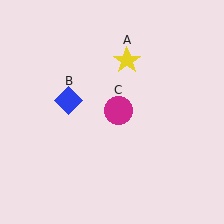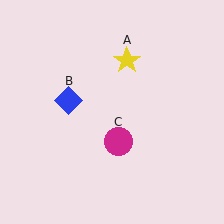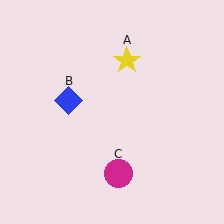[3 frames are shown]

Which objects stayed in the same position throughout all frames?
Yellow star (object A) and blue diamond (object B) remained stationary.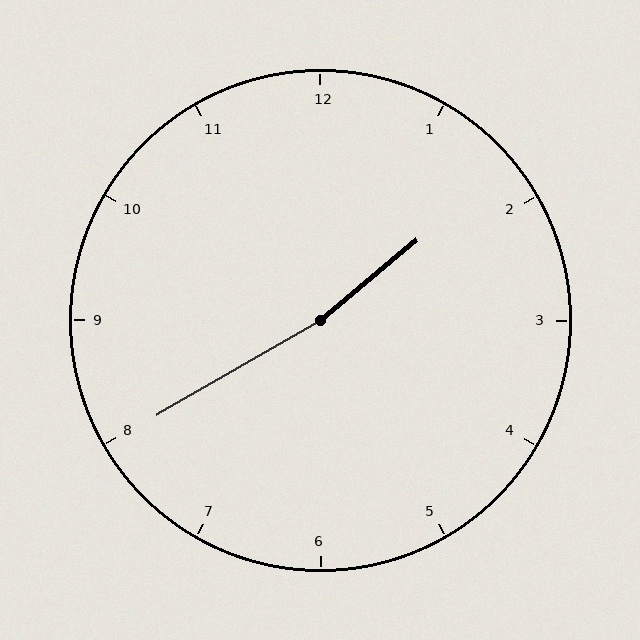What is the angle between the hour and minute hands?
Approximately 170 degrees.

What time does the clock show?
1:40.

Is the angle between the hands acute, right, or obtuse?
It is obtuse.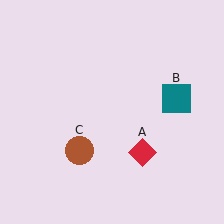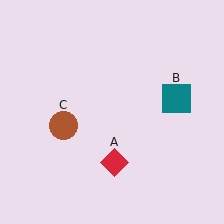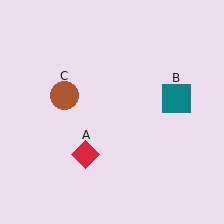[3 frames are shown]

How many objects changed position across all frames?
2 objects changed position: red diamond (object A), brown circle (object C).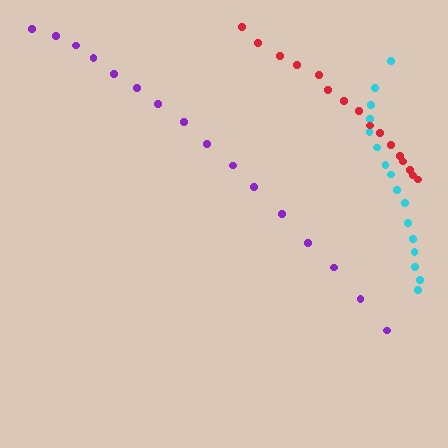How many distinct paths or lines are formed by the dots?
There are 3 distinct paths.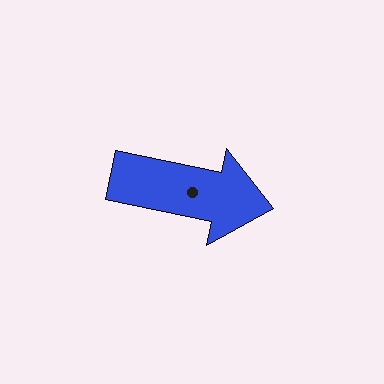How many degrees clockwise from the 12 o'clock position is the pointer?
Approximately 102 degrees.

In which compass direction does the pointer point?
East.